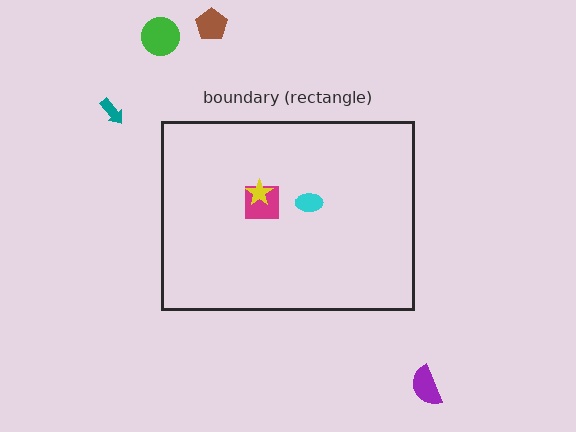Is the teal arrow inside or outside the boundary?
Outside.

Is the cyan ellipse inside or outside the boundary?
Inside.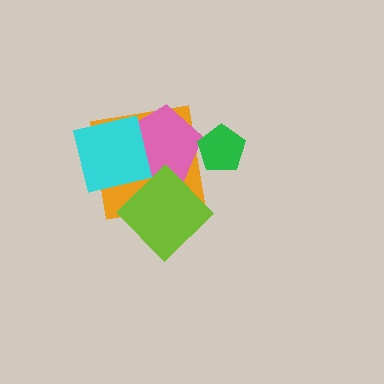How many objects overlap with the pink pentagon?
4 objects overlap with the pink pentagon.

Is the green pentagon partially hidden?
No, no other shape covers it.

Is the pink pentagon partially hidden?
Yes, it is partially covered by another shape.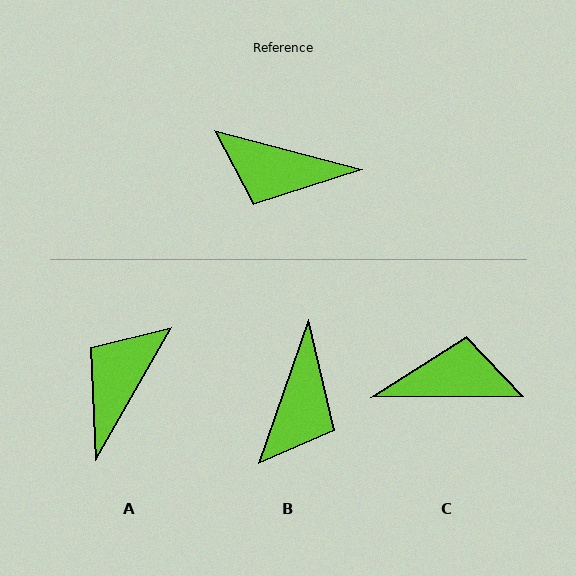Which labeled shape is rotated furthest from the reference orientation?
C, about 165 degrees away.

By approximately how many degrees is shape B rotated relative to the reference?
Approximately 85 degrees counter-clockwise.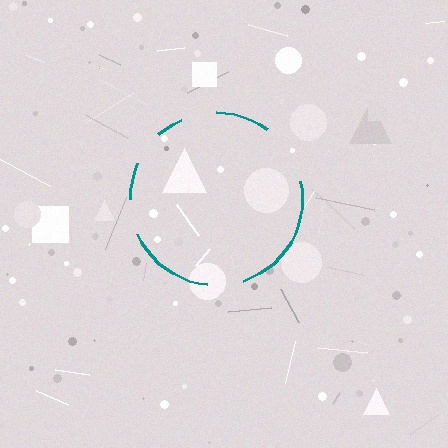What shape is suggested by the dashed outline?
The dashed outline suggests a circle.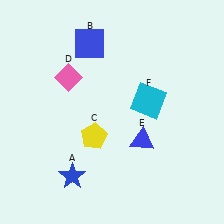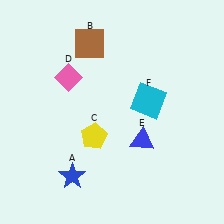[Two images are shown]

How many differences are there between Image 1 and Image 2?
There is 1 difference between the two images.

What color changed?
The square (B) changed from blue in Image 1 to brown in Image 2.